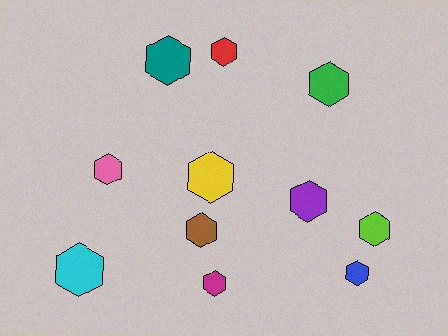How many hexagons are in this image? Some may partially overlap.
There are 11 hexagons.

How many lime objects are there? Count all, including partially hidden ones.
There is 1 lime object.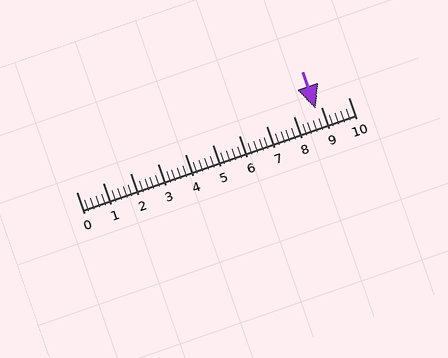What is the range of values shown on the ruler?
The ruler shows values from 0 to 10.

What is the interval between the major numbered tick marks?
The major tick marks are spaced 1 units apart.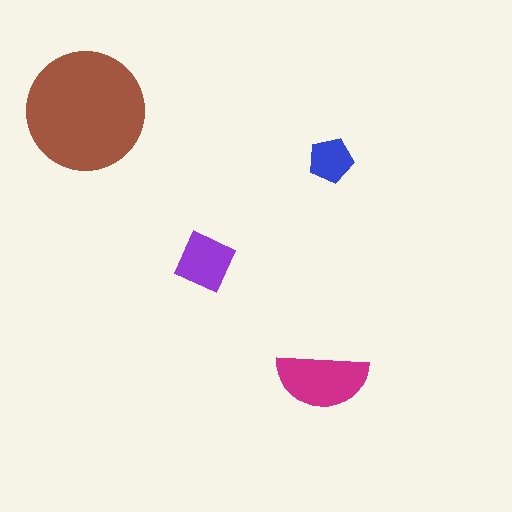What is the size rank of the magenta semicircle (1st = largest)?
2nd.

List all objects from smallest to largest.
The blue pentagon, the purple diamond, the magenta semicircle, the brown circle.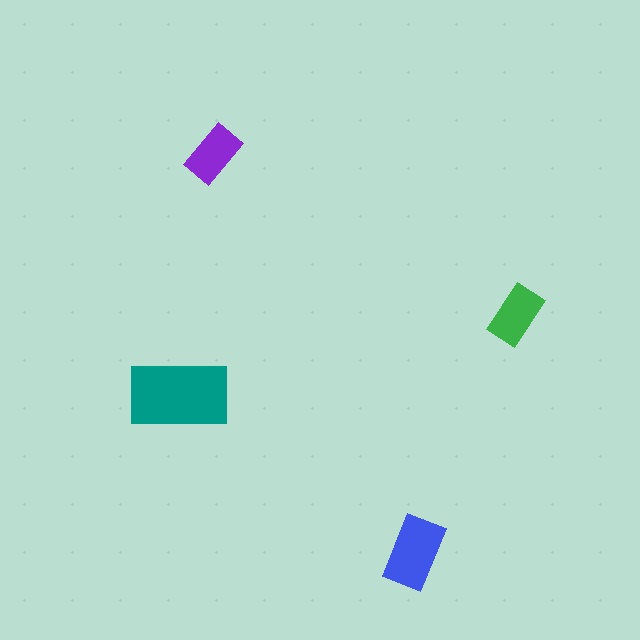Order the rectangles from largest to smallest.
the teal one, the blue one, the green one, the purple one.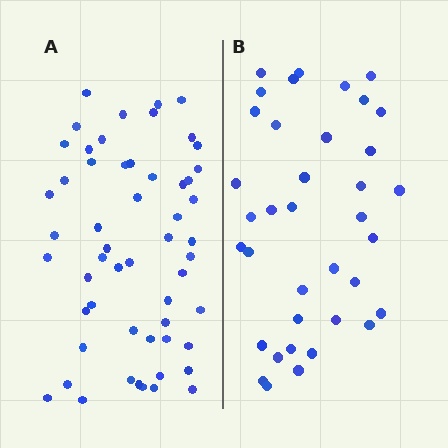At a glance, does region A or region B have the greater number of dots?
Region A (the left region) has more dots.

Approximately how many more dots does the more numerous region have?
Region A has approximately 20 more dots than region B.